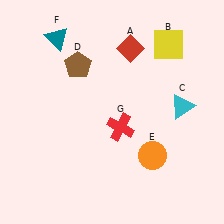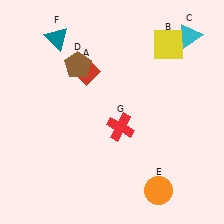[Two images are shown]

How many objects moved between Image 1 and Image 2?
3 objects moved between the two images.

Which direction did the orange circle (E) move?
The orange circle (E) moved down.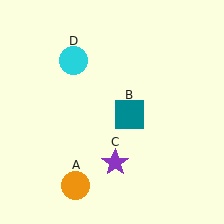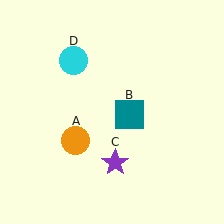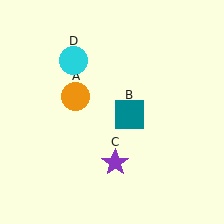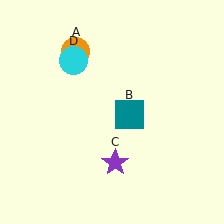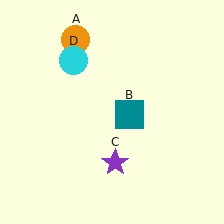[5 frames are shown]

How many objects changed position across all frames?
1 object changed position: orange circle (object A).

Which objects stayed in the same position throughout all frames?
Teal square (object B) and purple star (object C) and cyan circle (object D) remained stationary.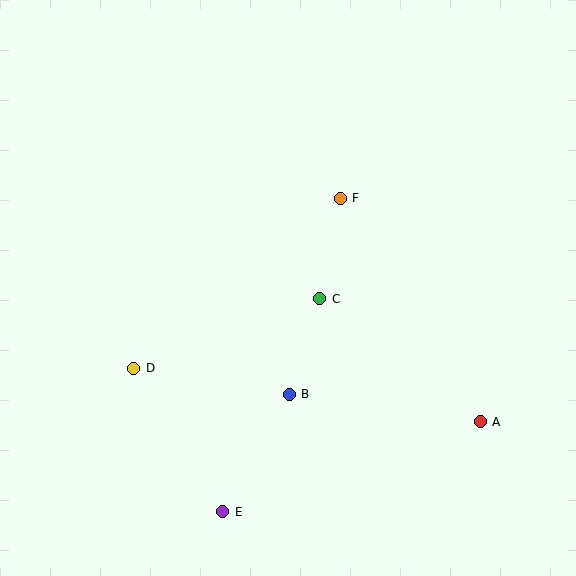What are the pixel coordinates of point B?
Point B is at (289, 394).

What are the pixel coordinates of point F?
Point F is at (340, 198).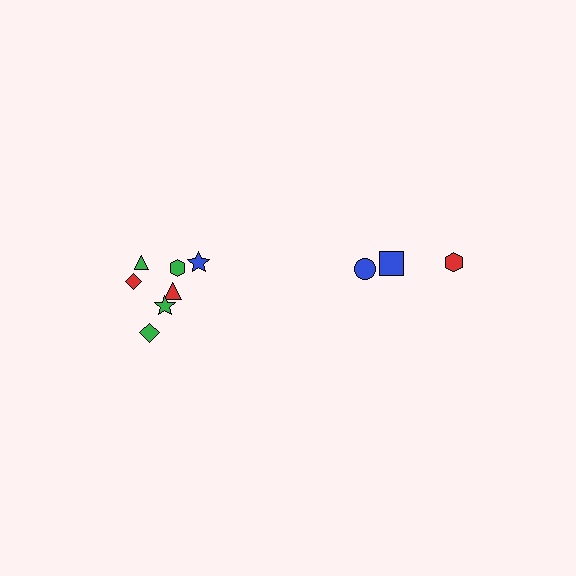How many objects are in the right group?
There are 3 objects.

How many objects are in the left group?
There are 7 objects.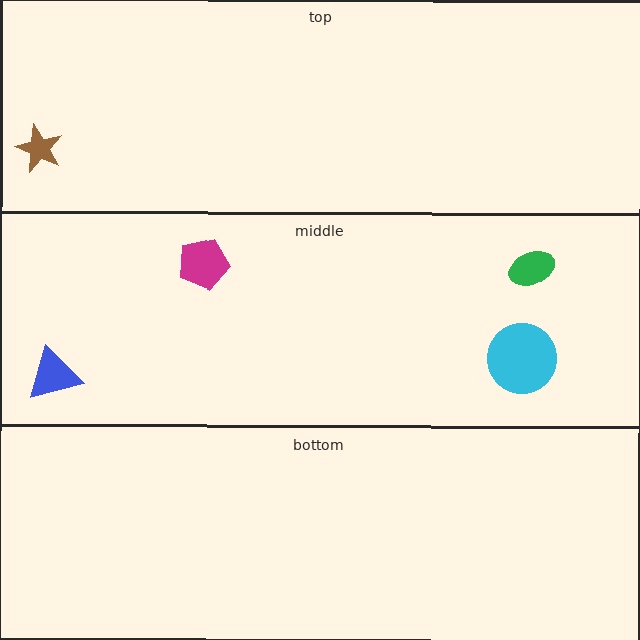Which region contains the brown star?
The top region.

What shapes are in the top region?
The brown star.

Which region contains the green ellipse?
The middle region.